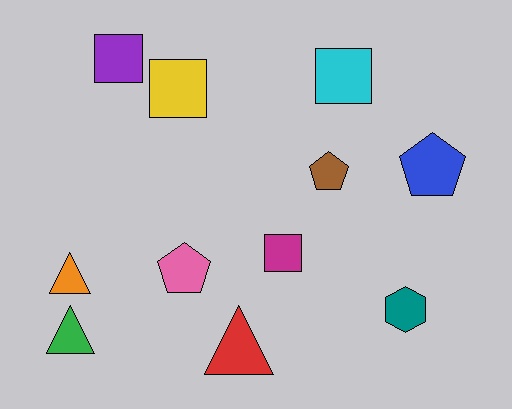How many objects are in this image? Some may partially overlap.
There are 11 objects.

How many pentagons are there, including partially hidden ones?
There are 3 pentagons.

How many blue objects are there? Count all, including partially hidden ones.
There is 1 blue object.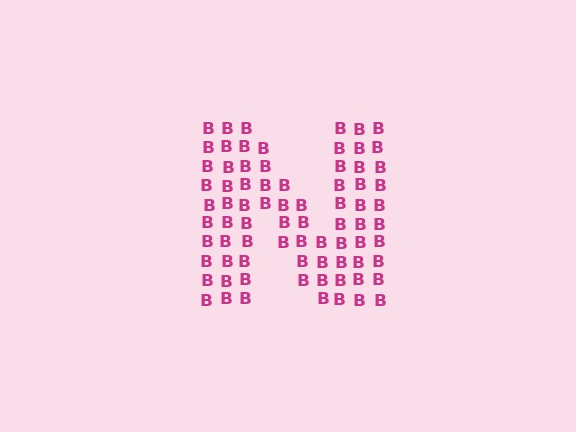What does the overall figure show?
The overall figure shows the letter N.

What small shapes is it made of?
It is made of small letter B's.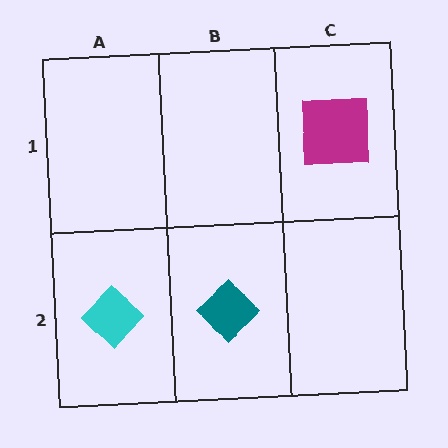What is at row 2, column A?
A cyan diamond.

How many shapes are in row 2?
2 shapes.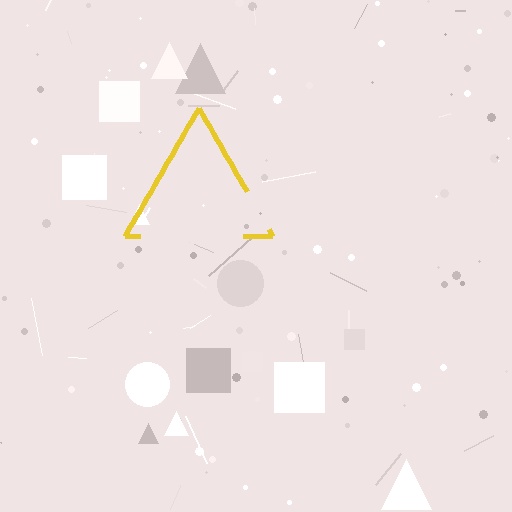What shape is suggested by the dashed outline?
The dashed outline suggests a triangle.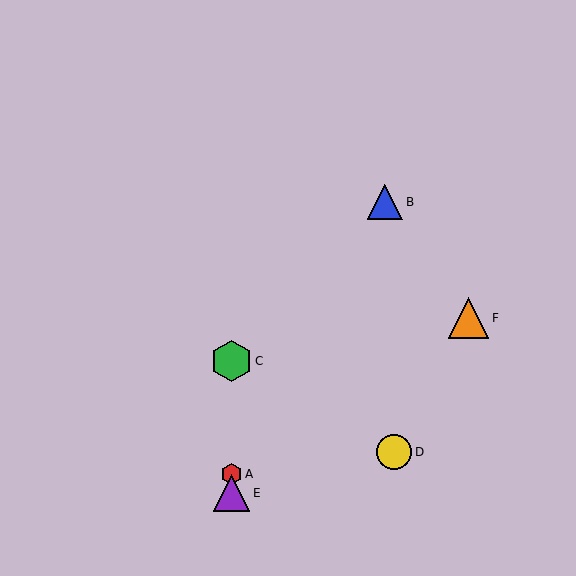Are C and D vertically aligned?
No, C is at x≈232 and D is at x≈394.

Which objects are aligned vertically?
Objects A, C, E are aligned vertically.